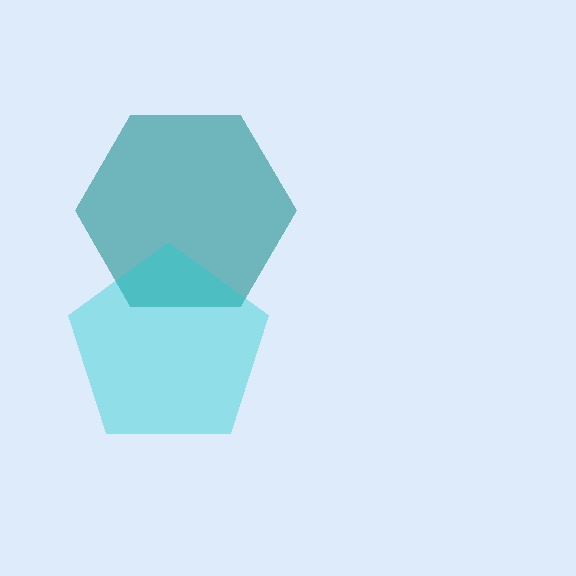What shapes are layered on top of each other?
The layered shapes are: a teal hexagon, a cyan pentagon.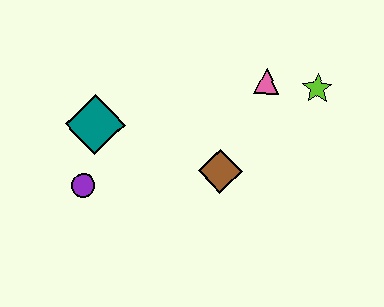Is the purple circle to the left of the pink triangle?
Yes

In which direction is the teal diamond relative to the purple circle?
The teal diamond is above the purple circle.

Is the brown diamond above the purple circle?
Yes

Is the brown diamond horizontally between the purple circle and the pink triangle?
Yes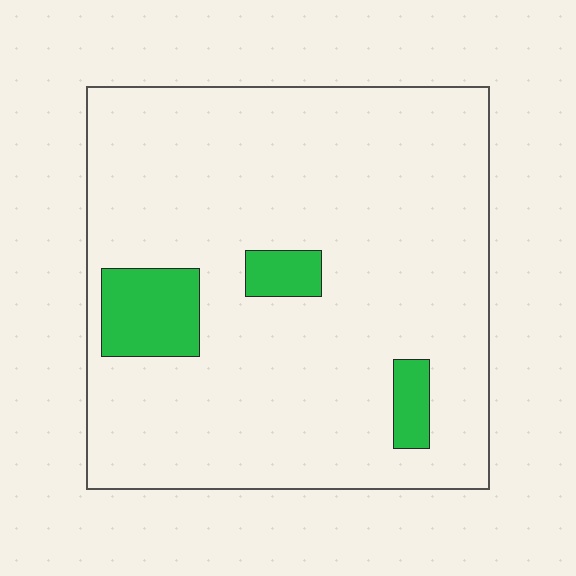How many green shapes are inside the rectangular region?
3.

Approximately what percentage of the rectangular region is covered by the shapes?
Approximately 10%.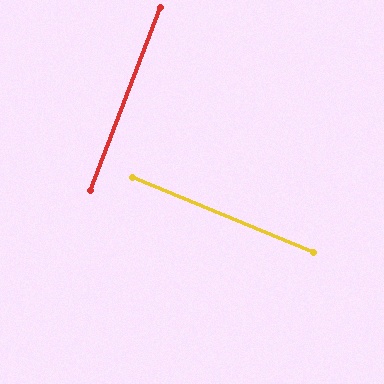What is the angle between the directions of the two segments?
Approximately 88 degrees.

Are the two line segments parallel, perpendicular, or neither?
Perpendicular — they meet at approximately 88°.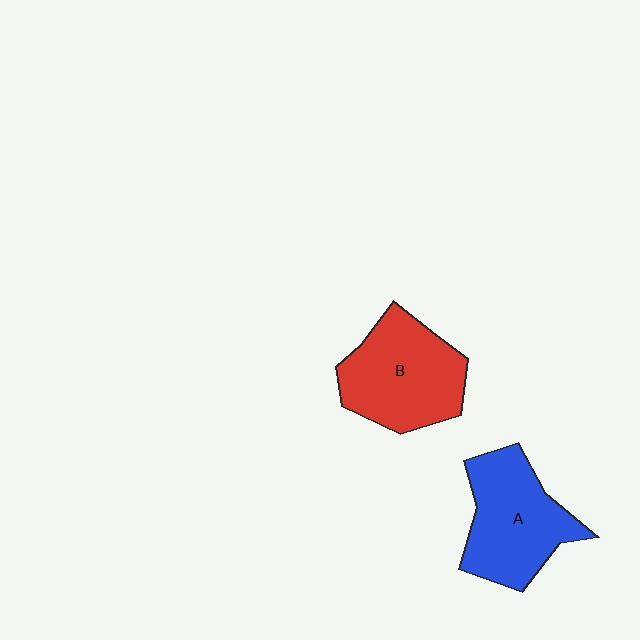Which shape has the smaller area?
Shape A (blue).